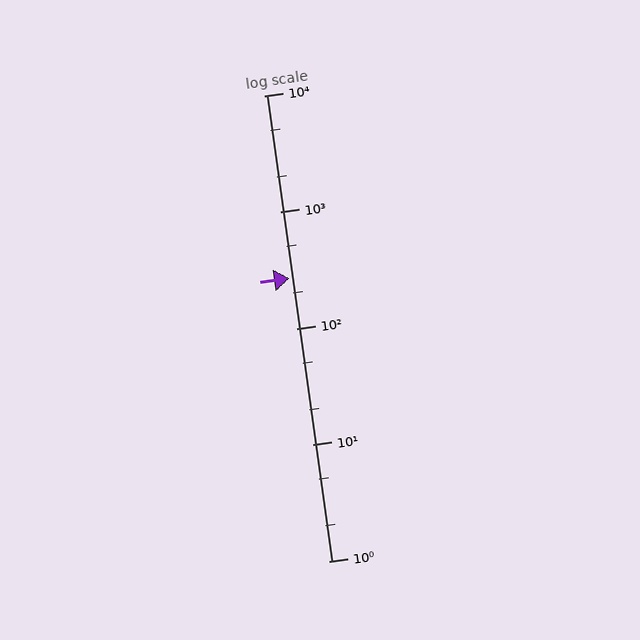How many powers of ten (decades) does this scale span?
The scale spans 4 decades, from 1 to 10000.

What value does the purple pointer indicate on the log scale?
The pointer indicates approximately 270.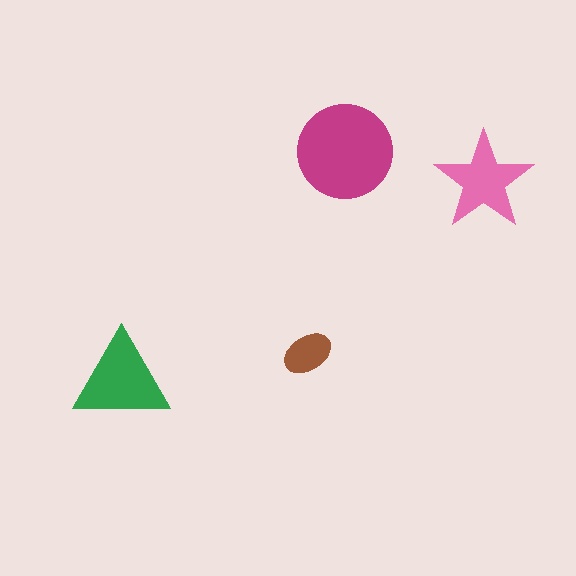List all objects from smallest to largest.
The brown ellipse, the pink star, the green triangle, the magenta circle.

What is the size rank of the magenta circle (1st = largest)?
1st.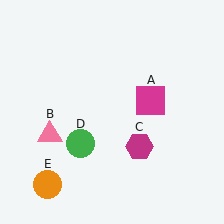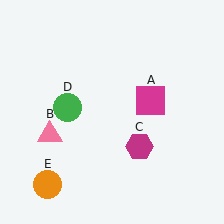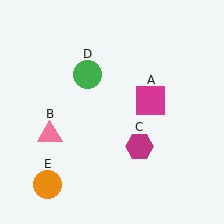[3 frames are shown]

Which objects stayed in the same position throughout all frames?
Magenta square (object A) and pink triangle (object B) and magenta hexagon (object C) and orange circle (object E) remained stationary.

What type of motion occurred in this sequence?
The green circle (object D) rotated clockwise around the center of the scene.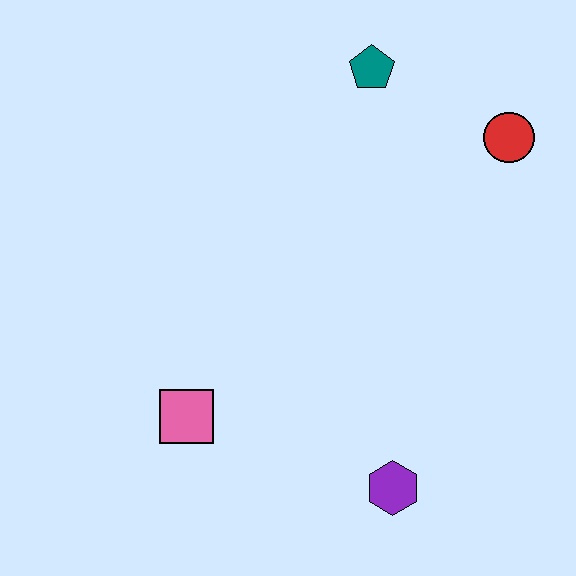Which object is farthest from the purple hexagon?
The teal pentagon is farthest from the purple hexagon.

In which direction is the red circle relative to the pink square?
The red circle is to the right of the pink square.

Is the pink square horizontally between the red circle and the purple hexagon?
No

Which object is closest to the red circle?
The teal pentagon is closest to the red circle.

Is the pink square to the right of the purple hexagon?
No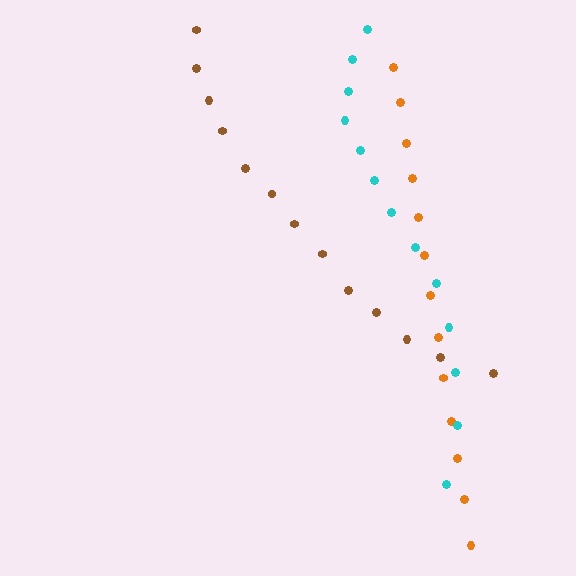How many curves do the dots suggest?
There are 3 distinct paths.